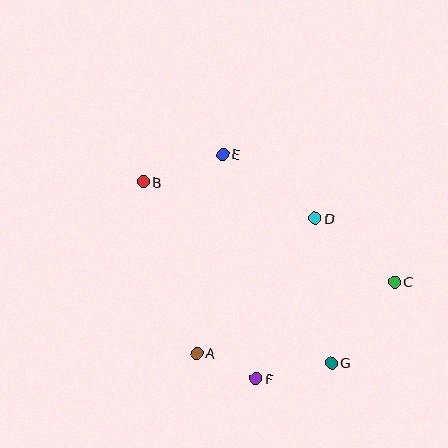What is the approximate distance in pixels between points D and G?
The distance between D and G is approximately 145 pixels.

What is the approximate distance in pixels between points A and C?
The distance between A and C is approximately 210 pixels.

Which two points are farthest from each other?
Points B and C are farthest from each other.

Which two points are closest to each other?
Points A and F are closest to each other.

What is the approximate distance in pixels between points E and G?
The distance between E and G is approximately 235 pixels.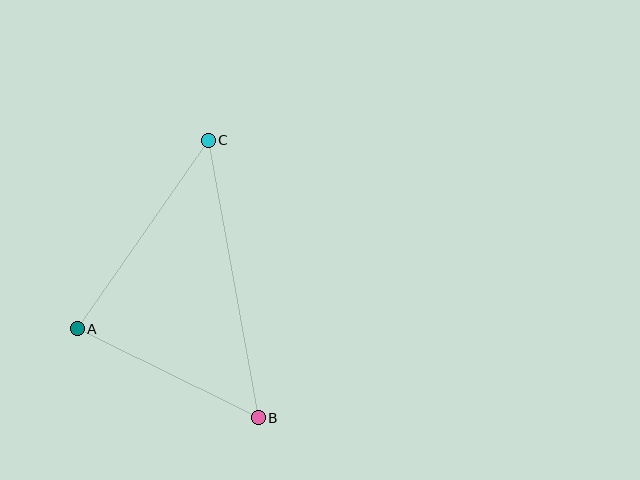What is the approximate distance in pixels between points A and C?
The distance between A and C is approximately 229 pixels.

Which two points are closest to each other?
Points A and B are closest to each other.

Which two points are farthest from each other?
Points B and C are farthest from each other.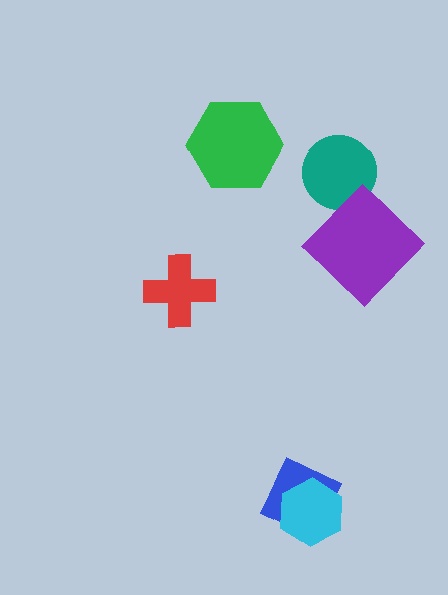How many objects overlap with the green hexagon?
0 objects overlap with the green hexagon.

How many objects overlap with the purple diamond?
0 objects overlap with the purple diamond.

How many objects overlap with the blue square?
1 object overlaps with the blue square.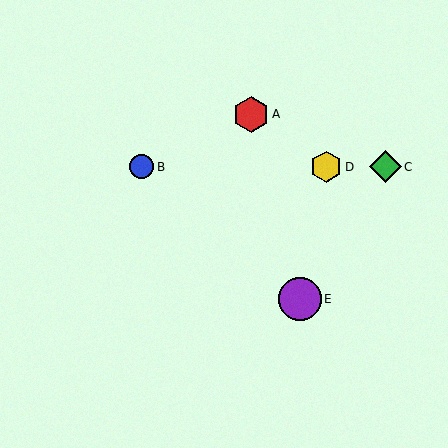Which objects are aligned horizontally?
Objects B, C, D are aligned horizontally.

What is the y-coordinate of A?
Object A is at y≈114.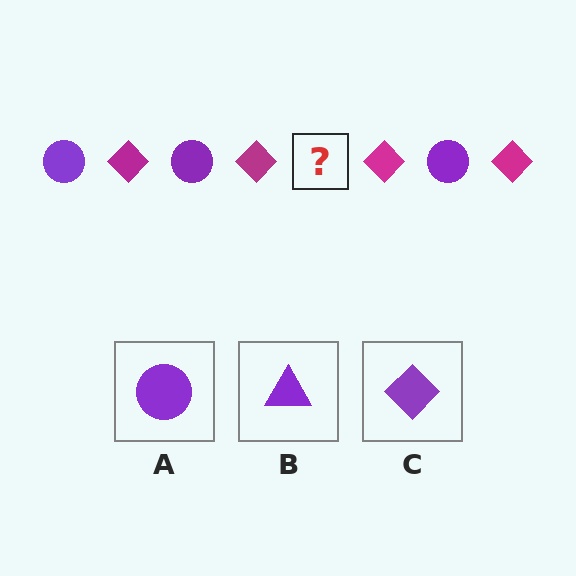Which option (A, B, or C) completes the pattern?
A.